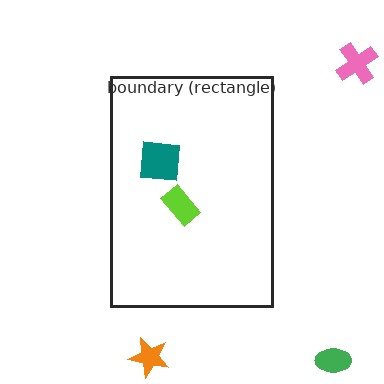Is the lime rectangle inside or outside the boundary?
Inside.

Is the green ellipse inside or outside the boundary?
Outside.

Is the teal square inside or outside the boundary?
Inside.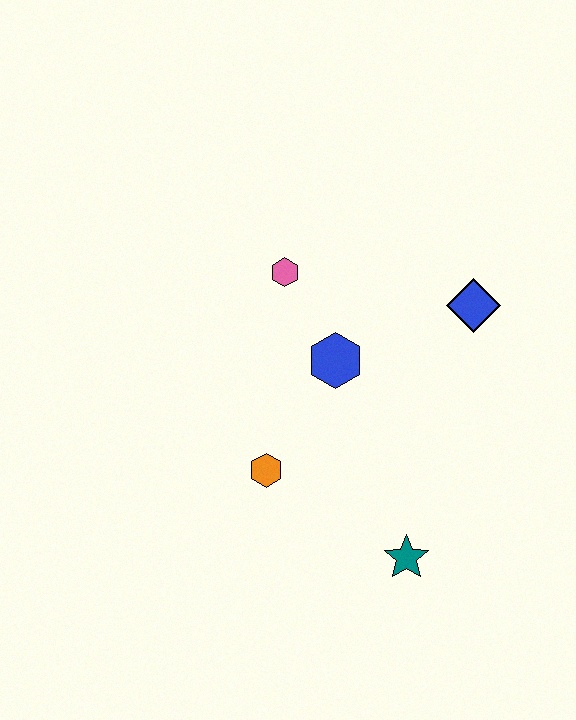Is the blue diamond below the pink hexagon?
Yes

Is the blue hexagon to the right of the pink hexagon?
Yes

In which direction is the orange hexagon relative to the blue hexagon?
The orange hexagon is below the blue hexagon.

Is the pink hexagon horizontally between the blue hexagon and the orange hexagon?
Yes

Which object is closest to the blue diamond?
The blue hexagon is closest to the blue diamond.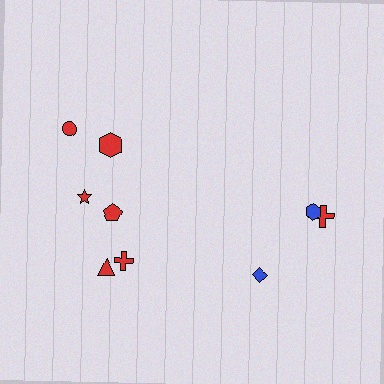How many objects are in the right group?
There are 3 objects.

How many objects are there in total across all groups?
There are 9 objects.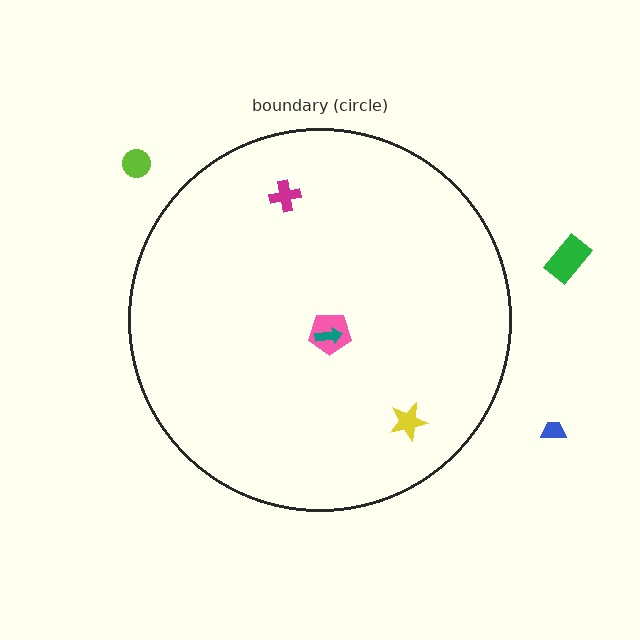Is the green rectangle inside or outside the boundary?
Outside.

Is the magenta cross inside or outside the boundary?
Inside.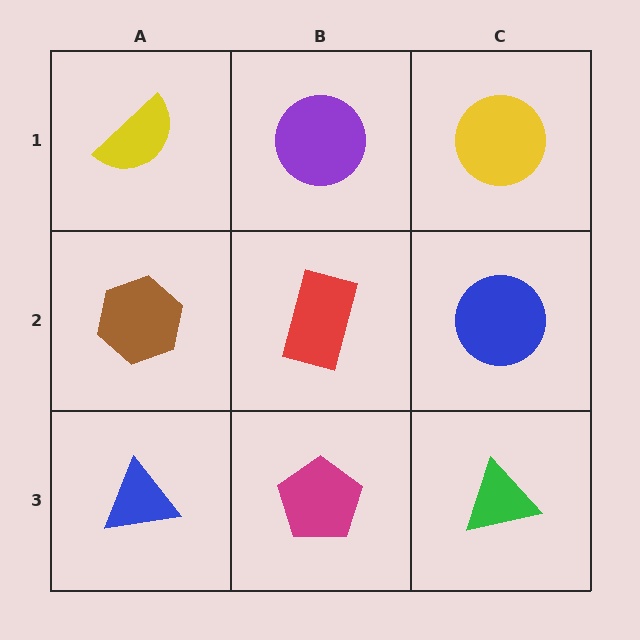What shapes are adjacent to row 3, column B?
A red rectangle (row 2, column B), a blue triangle (row 3, column A), a green triangle (row 3, column C).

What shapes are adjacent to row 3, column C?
A blue circle (row 2, column C), a magenta pentagon (row 3, column B).